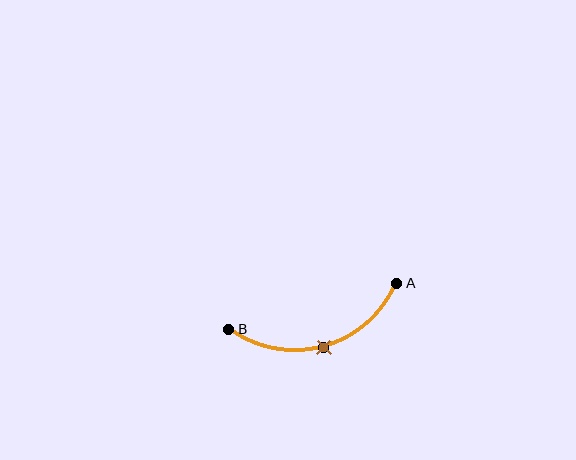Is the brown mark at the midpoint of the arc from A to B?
Yes. The brown mark lies on the arc at equal arc-length from both A and B — it is the arc midpoint.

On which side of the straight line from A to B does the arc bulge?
The arc bulges below the straight line connecting A and B.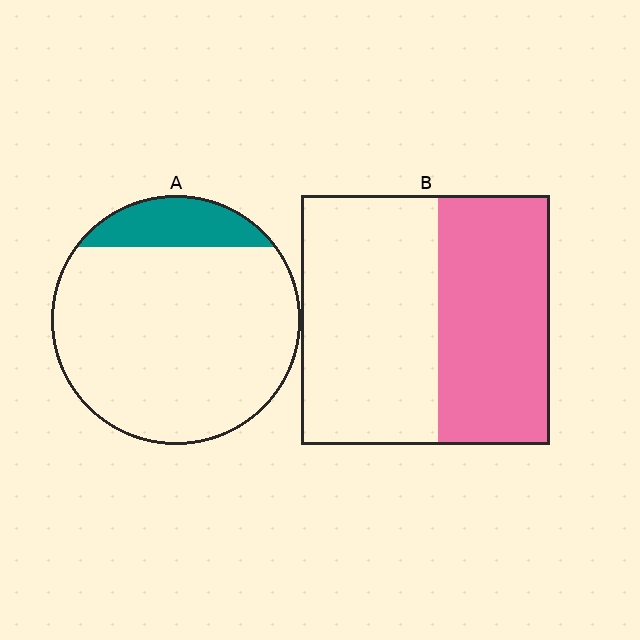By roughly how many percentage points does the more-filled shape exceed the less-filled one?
By roughly 30 percentage points (B over A).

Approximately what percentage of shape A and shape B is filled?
A is approximately 15% and B is approximately 45%.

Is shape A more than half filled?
No.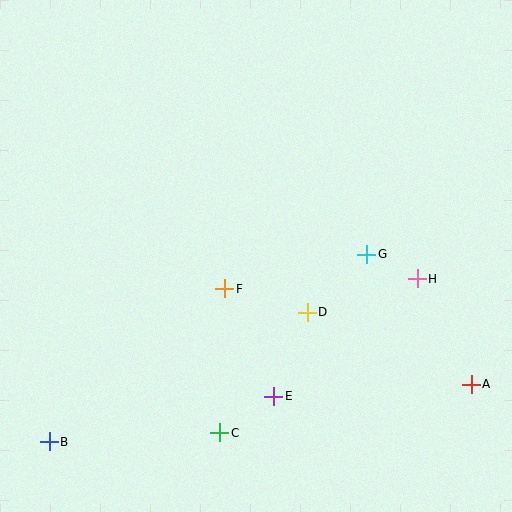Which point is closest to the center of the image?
Point F at (225, 289) is closest to the center.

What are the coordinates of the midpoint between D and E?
The midpoint between D and E is at (290, 354).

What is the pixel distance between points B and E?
The distance between B and E is 229 pixels.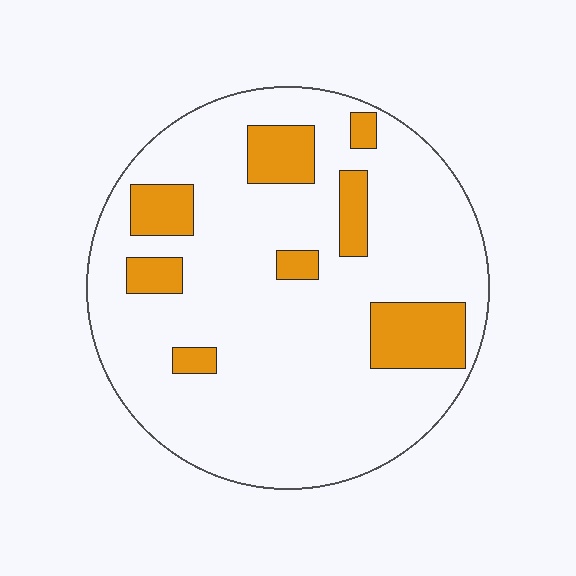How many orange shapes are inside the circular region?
8.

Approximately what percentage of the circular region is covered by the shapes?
Approximately 15%.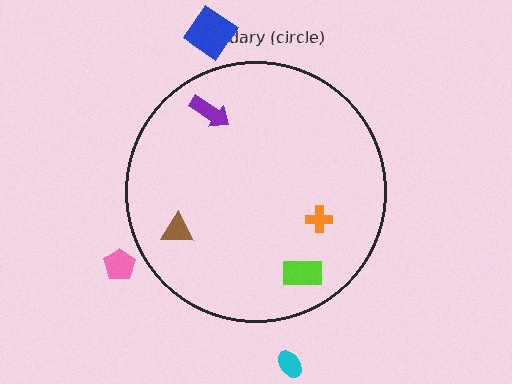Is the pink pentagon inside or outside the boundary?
Outside.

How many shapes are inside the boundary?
4 inside, 3 outside.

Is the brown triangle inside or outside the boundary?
Inside.